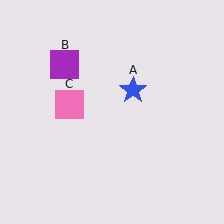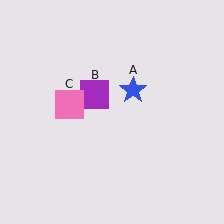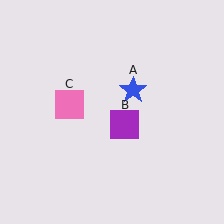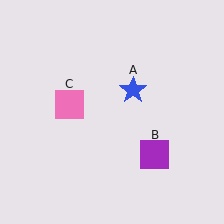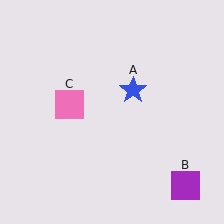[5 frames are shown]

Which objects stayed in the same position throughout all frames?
Blue star (object A) and pink square (object C) remained stationary.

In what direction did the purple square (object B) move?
The purple square (object B) moved down and to the right.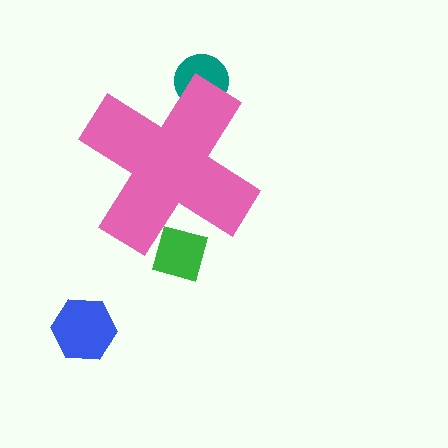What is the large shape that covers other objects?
A pink cross.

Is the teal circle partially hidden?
Yes, the teal circle is partially hidden behind the pink cross.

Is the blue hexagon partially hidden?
No, the blue hexagon is fully visible.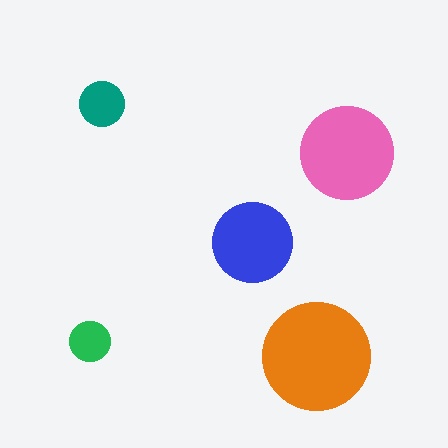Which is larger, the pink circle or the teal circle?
The pink one.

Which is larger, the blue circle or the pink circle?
The pink one.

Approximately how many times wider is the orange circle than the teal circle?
About 2.5 times wider.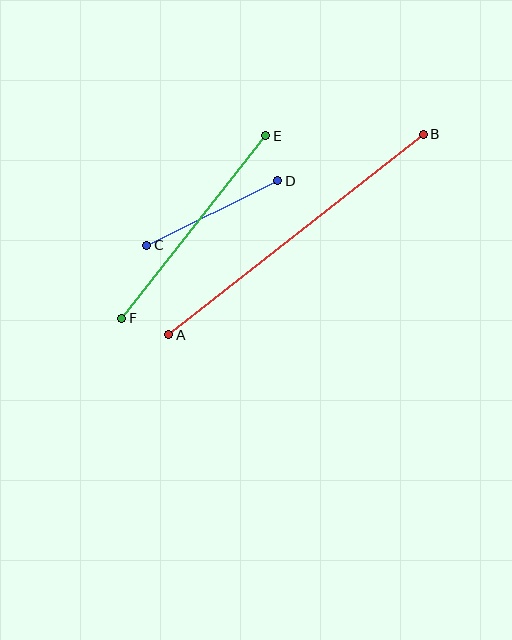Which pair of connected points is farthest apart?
Points A and B are farthest apart.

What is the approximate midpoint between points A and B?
The midpoint is at approximately (296, 234) pixels.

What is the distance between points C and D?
The distance is approximately 146 pixels.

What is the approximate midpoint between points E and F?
The midpoint is at approximately (194, 227) pixels.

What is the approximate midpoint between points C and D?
The midpoint is at approximately (212, 213) pixels.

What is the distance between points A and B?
The distance is approximately 324 pixels.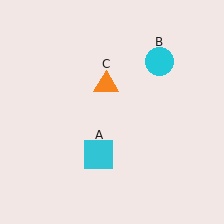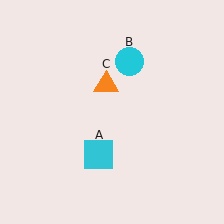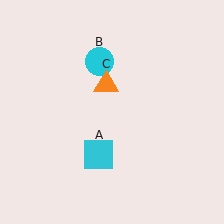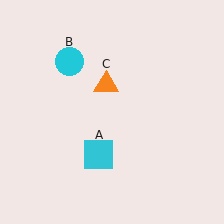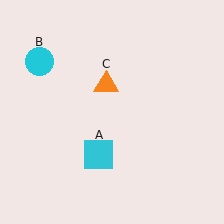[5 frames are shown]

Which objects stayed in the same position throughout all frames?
Cyan square (object A) and orange triangle (object C) remained stationary.